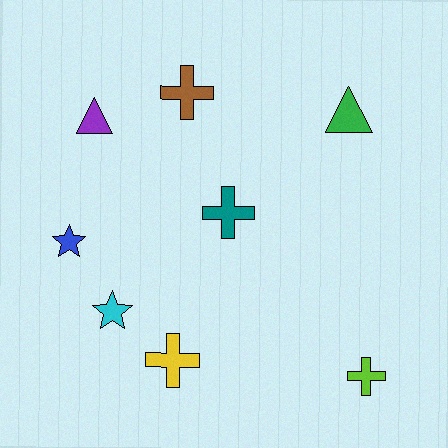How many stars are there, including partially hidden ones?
There are 2 stars.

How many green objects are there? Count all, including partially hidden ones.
There is 1 green object.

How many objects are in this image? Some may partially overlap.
There are 8 objects.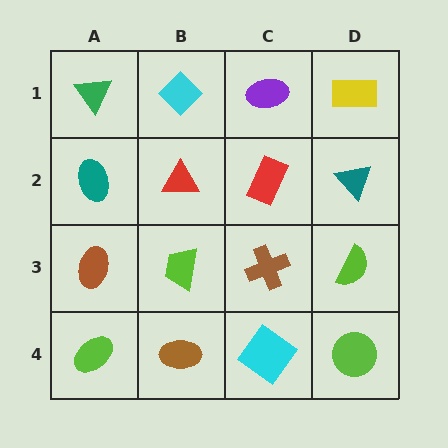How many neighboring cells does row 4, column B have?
3.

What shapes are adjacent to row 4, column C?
A brown cross (row 3, column C), a brown ellipse (row 4, column B), a lime circle (row 4, column D).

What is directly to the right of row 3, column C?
A lime semicircle.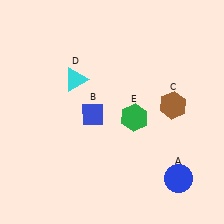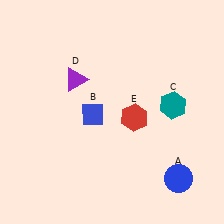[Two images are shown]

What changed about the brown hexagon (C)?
In Image 1, C is brown. In Image 2, it changed to teal.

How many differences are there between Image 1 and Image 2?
There are 3 differences between the two images.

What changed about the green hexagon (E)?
In Image 1, E is green. In Image 2, it changed to red.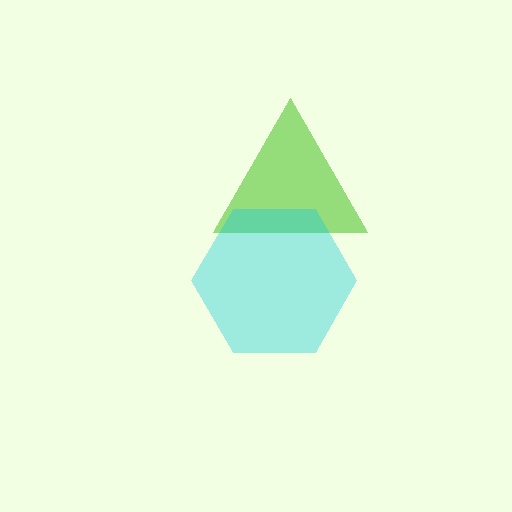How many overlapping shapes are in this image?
There are 2 overlapping shapes in the image.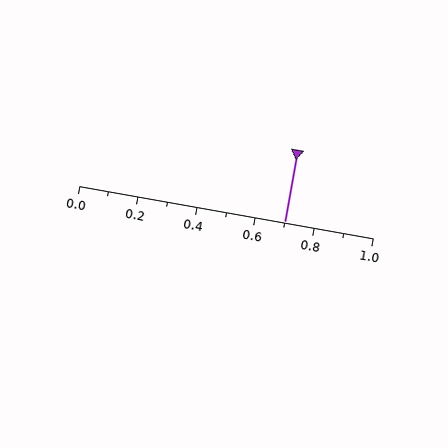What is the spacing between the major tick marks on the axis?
The major ticks are spaced 0.2 apart.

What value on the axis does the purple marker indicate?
The marker indicates approximately 0.7.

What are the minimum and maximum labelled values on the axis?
The axis runs from 0.0 to 1.0.